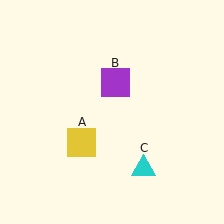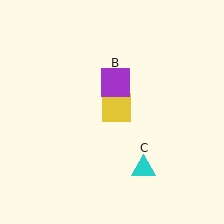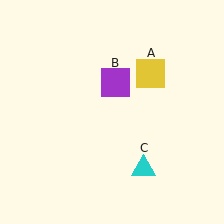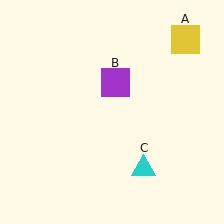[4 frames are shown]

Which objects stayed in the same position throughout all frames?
Purple square (object B) and cyan triangle (object C) remained stationary.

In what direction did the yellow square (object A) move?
The yellow square (object A) moved up and to the right.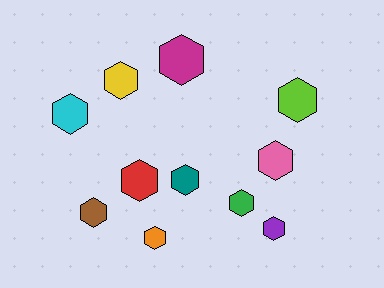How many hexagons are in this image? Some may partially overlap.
There are 11 hexagons.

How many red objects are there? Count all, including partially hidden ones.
There is 1 red object.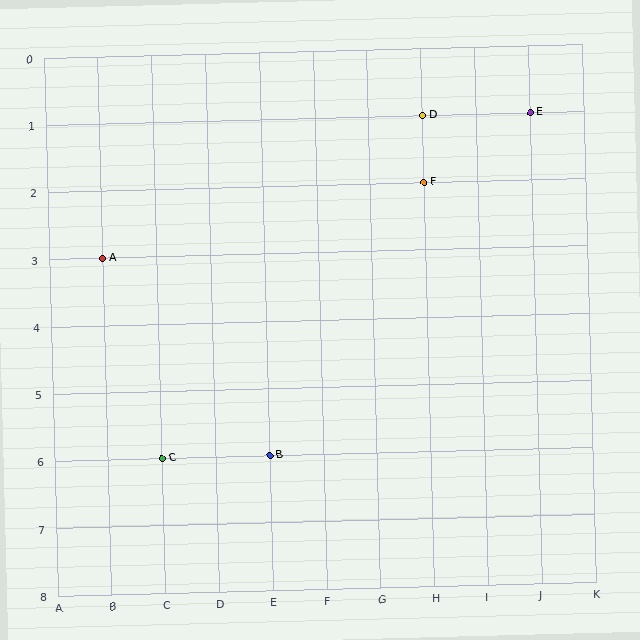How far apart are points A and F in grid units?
Points A and F are 6 columns and 1 row apart (about 6.1 grid units diagonally).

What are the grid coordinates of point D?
Point D is at grid coordinates (H, 1).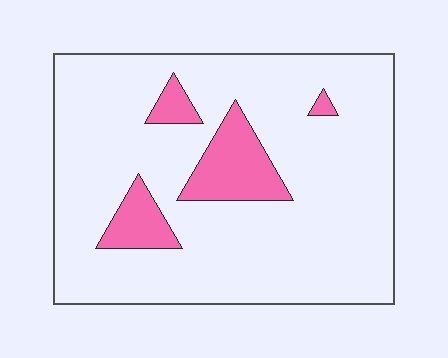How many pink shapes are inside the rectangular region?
4.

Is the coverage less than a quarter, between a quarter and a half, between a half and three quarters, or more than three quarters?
Less than a quarter.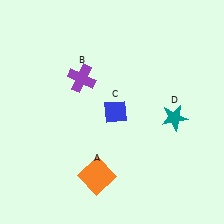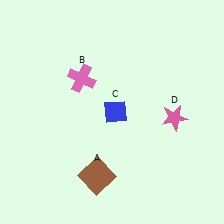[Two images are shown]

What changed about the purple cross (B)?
In Image 1, B is purple. In Image 2, it changed to pink.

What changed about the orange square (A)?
In Image 1, A is orange. In Image 2, it changed to brown.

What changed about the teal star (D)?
In Image 1, D is teal. In Image 2, it changed to pink.